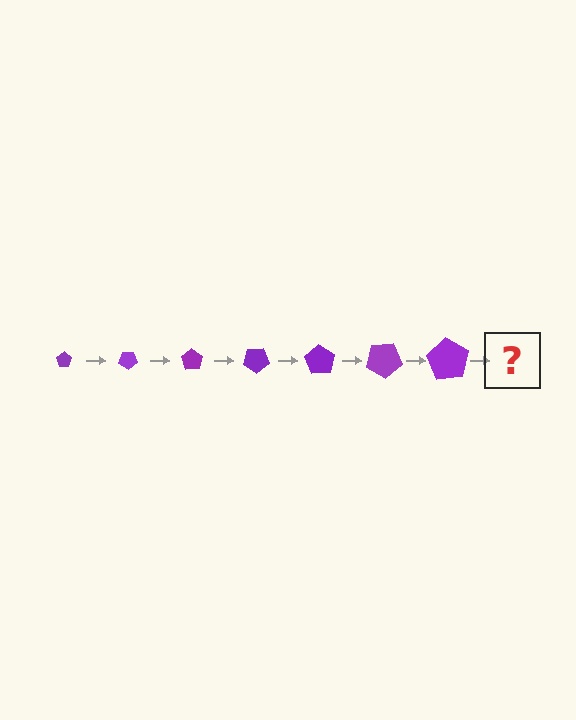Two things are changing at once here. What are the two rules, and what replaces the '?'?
The two rules are that the pentagon grows larger each step and it rotates 35 degrees each step. The '?' should be a pentagon, larger than the previous one and rotated 245 degrees from the start.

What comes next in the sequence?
The next element should be a pentagon, larger than the previous one and rotated 245 degrees from the start.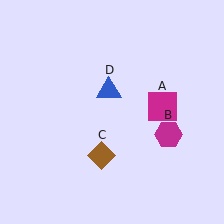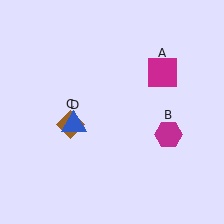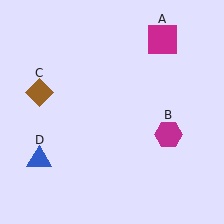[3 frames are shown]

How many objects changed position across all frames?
3 objects changed position: magenta square (object A), brown diamond (object C), blue triangle (object D).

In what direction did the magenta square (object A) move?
The magenta square (object A) moved up.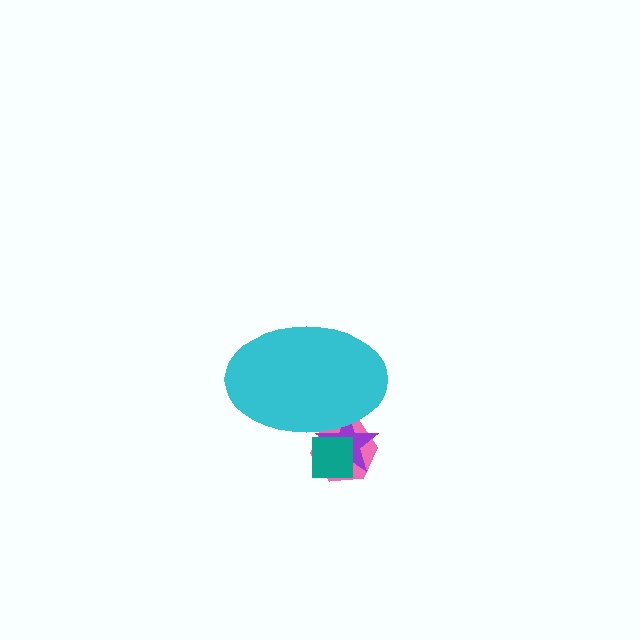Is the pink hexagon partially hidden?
Yes, the pink hexagon is partially hidden behind the cyan ellipse.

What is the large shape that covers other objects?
A cyan ellipse.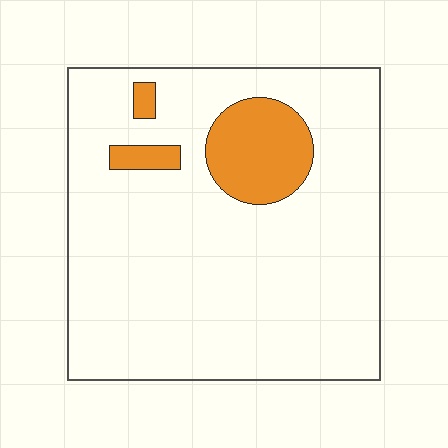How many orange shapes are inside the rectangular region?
3.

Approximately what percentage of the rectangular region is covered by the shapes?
Approximately 10%.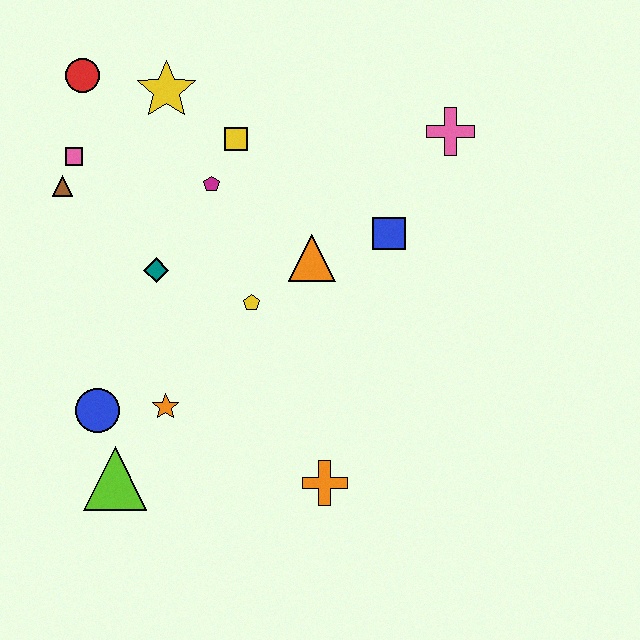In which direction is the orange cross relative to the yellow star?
The orange cross is below the yellow star.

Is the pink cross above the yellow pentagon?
Yes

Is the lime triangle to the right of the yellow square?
No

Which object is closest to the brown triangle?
The pink square is closest to the brown triangle.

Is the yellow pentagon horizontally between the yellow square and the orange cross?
Yes